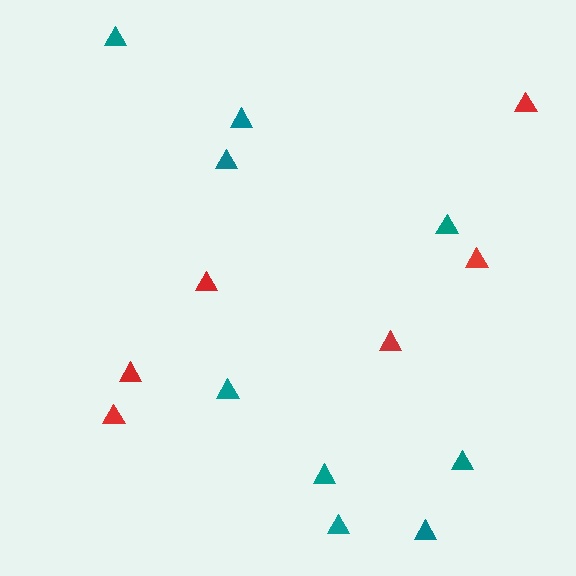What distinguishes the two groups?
There are 2 groups: one group of teal triangles (9) and one group of red triangles (6).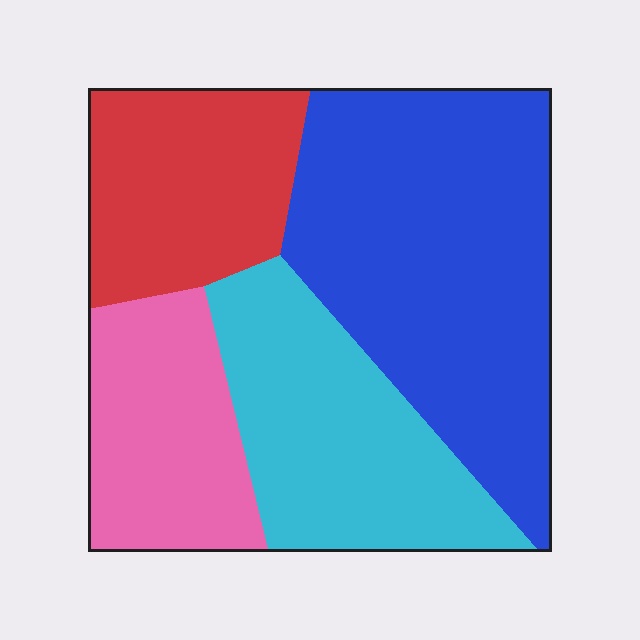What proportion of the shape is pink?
Pink covers about 20% of the shape.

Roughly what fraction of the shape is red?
Red covers around 20% of the shape.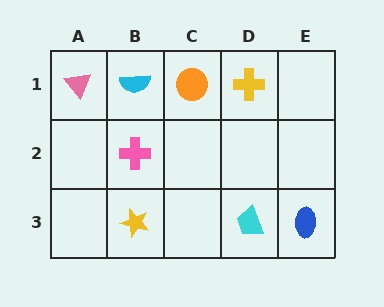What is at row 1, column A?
A pink triangle.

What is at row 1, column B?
A cyan semicircle.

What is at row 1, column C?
An orange circle.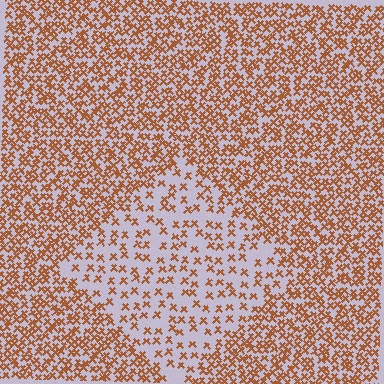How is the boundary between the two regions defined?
The boundary is defined by a change in element density (approximately 2.4x ratio). All elements are the same color, size, and shape.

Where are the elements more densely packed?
The elements are more densely packed outside the diamond boundary.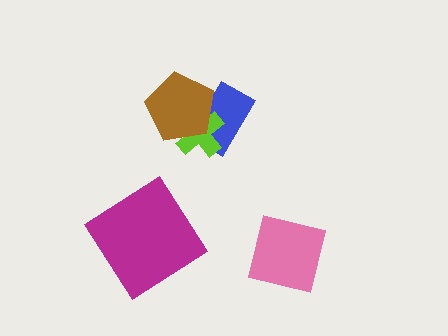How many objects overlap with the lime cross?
2 objects overlap with the lime cross.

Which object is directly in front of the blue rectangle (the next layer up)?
The lime cross is directly in front of the blue rectangle.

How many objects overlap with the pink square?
0 objects overlap with the pink square.